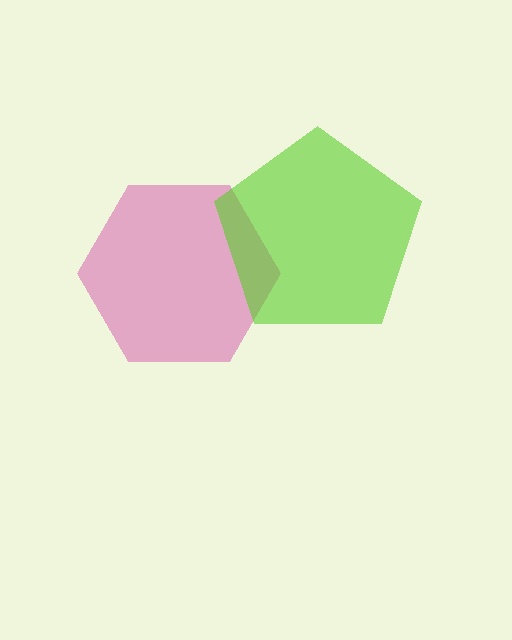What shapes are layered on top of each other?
The layered shapes are: a pink hexagon, a lime pentagon.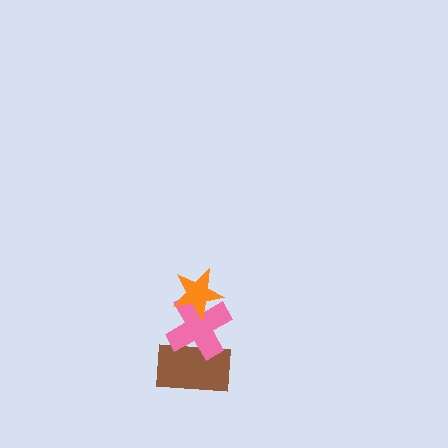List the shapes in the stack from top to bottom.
From top to bottom: the orange star, the pink cross, the brown rectangle.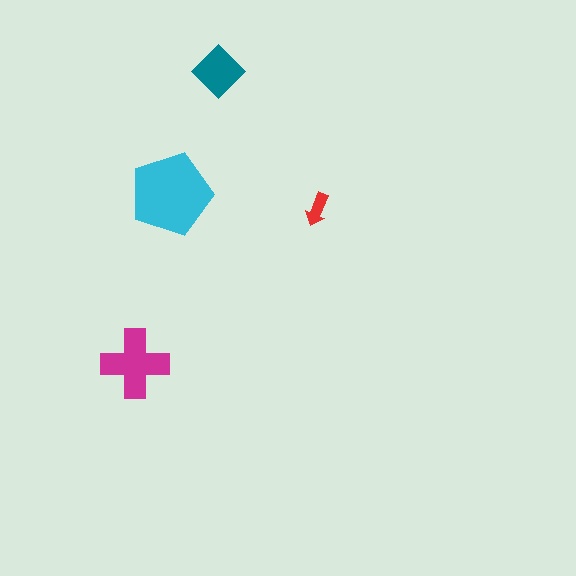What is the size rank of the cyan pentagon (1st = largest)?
1st.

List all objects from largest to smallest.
The cyan pentagon, the magenta cross, the teal diamond, the red arrow.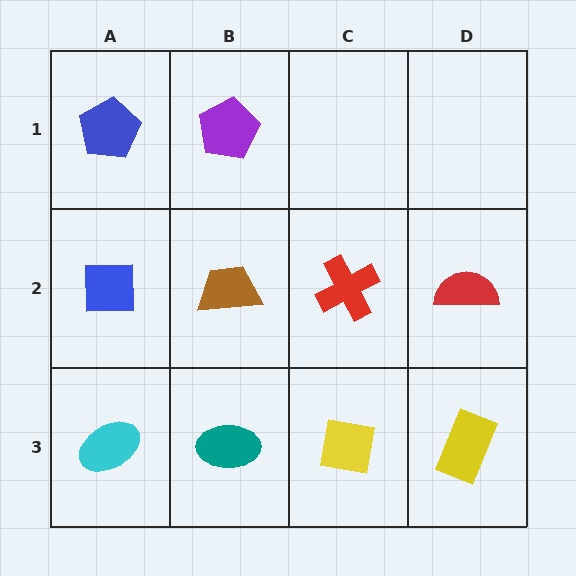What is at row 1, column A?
A blue pentagon.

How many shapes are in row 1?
2 shapes.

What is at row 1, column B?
A purple pentagon.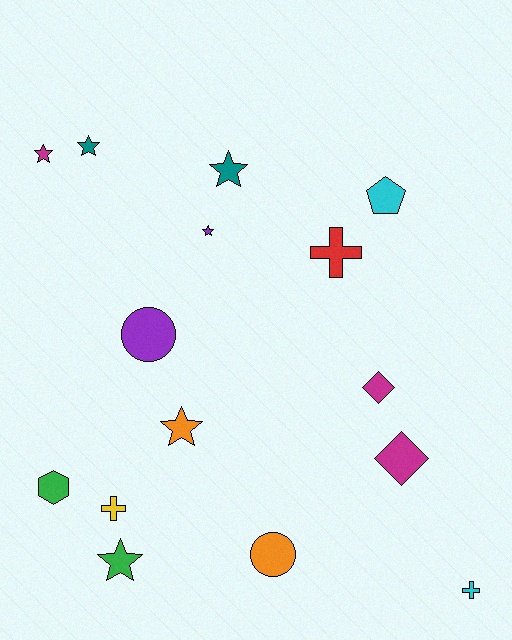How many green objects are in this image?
There are 2 green objects.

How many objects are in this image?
There are 15 objects.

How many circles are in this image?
There are 2 circles.